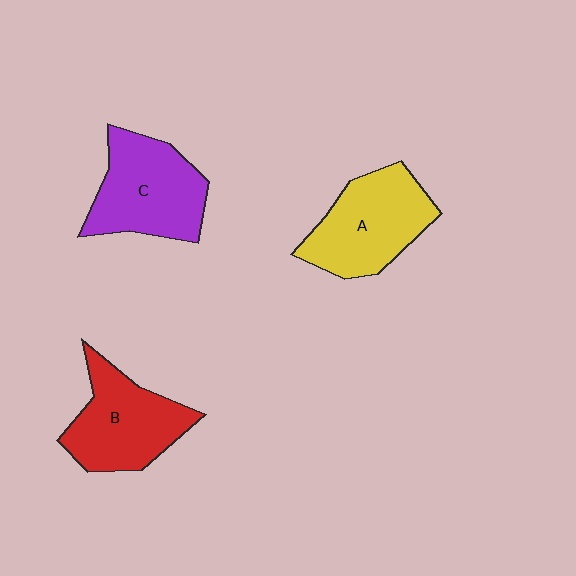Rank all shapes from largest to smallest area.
From largest to smallest: A (yellow), C (purple), B (red).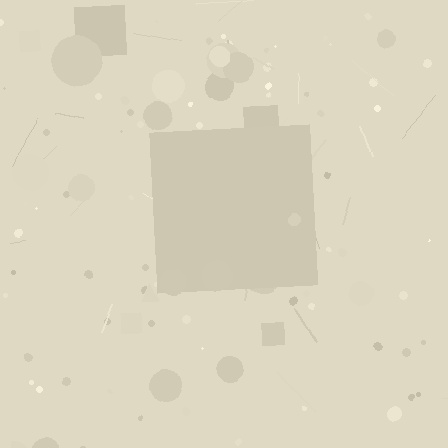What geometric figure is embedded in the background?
A square is embedded in the background.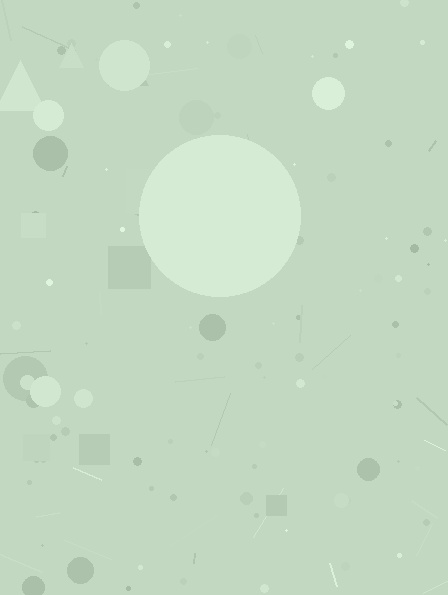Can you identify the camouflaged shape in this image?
The camouflaged shape is a circle.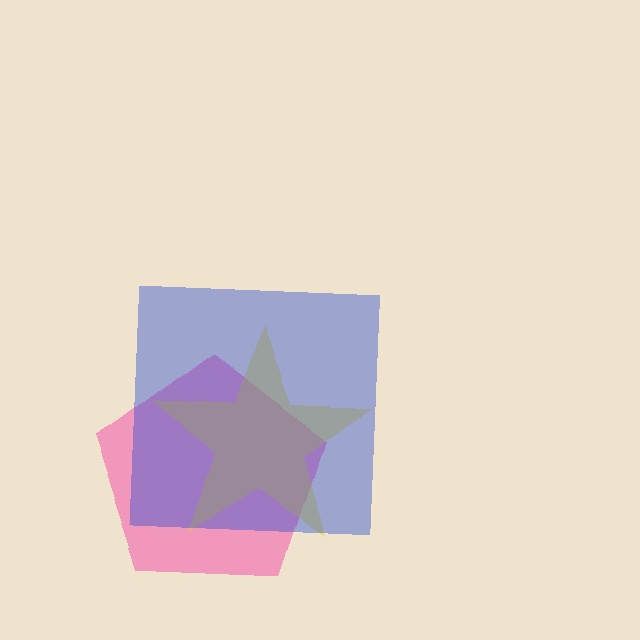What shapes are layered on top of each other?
The layered shapes are: a pink pentagon, a yellow star, a blue square.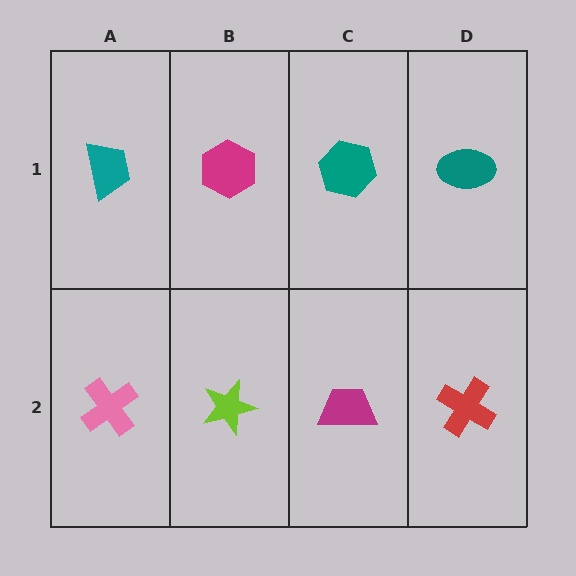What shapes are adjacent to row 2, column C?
A teal hexagon (row 1, column C), a lime star (row 2, column B), a red cross (row 2, column D).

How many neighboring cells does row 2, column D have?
2.